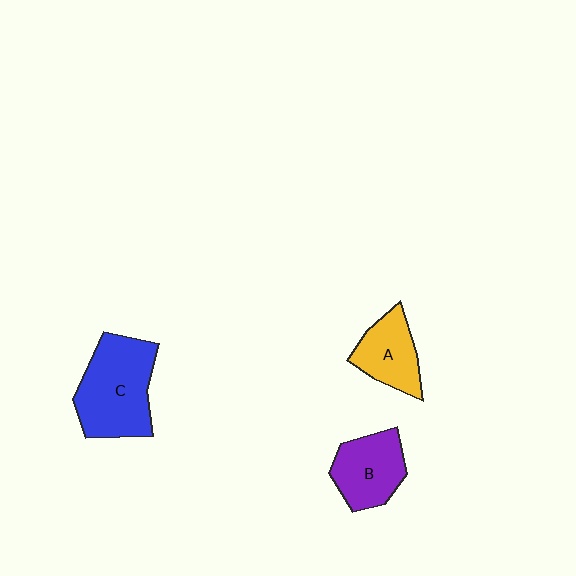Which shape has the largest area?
Shape C (blue).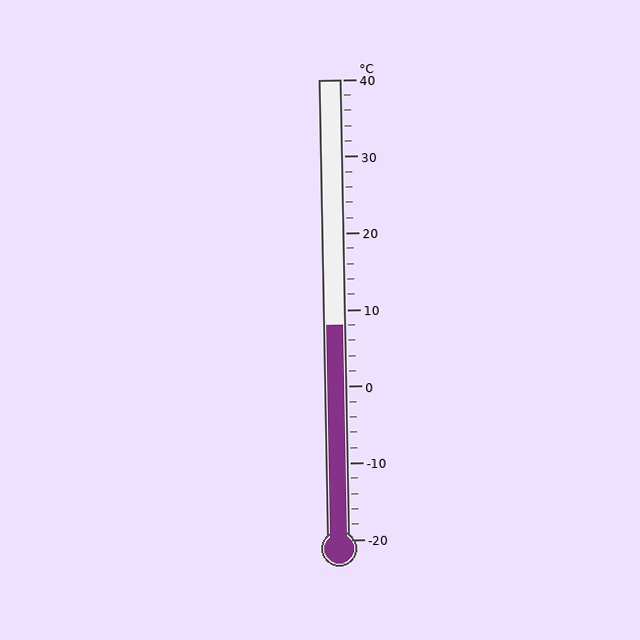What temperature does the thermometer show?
The thermometer shows approximately 8°C.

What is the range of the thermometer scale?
The thermometer scale ranges from -20°C to 40°C.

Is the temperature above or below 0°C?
The temperature is above 0°C.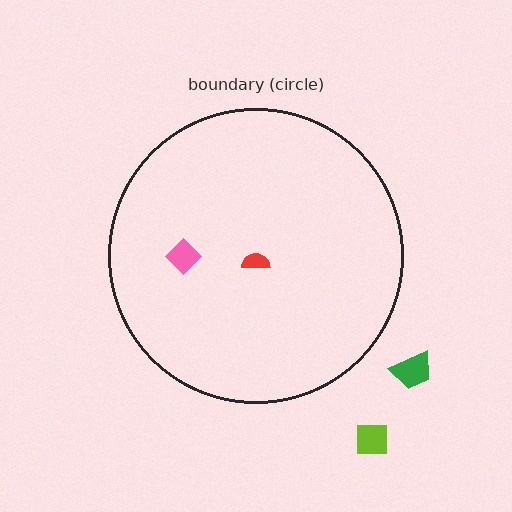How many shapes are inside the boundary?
2 inside, 2 outside.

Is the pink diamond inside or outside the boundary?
Inside.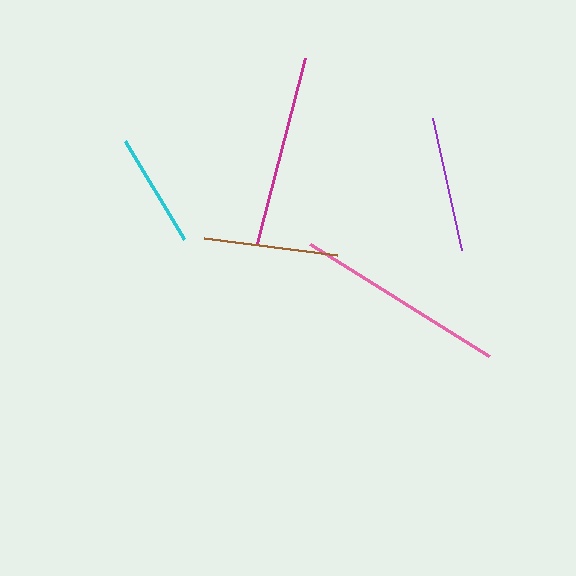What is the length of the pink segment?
The pink segment is approximately 211 pixels long.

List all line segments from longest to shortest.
From longest to shortest: pink, magenta, purple, brown, cyan.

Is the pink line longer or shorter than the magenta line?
The pink line is longer than the magenta line.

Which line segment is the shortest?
The cyan line is the shortest at approximately 114 pixels.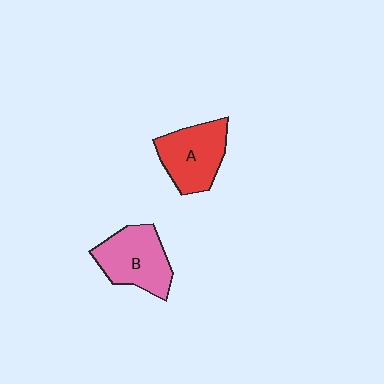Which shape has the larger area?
Shape B (pink).